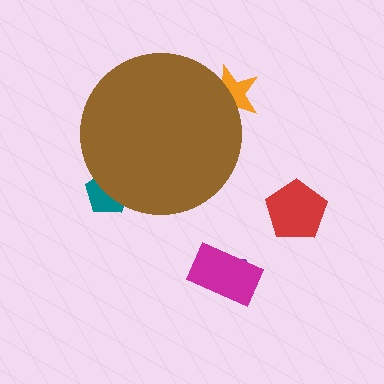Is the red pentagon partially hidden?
No, the red pentagon is fully visible.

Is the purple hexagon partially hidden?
No, the purple hexagon is fully visible.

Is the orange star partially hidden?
Yes, the orange star is partially hidden behind the brown circle.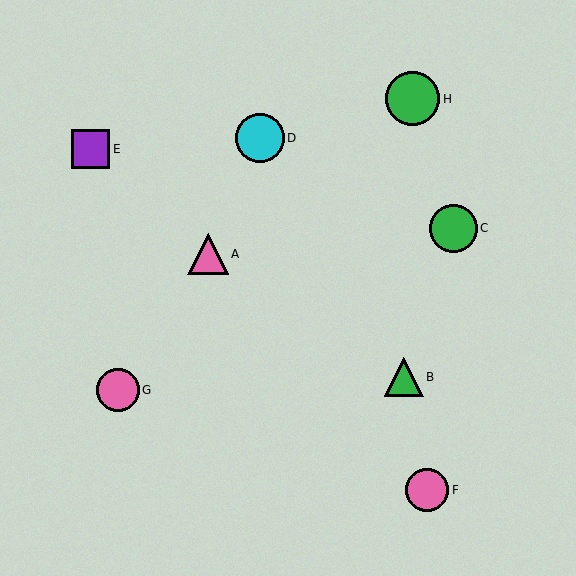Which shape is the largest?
The green circle (labeled H) is the largest.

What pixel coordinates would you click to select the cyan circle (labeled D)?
Click at (260, 138) to select the cyan circle D.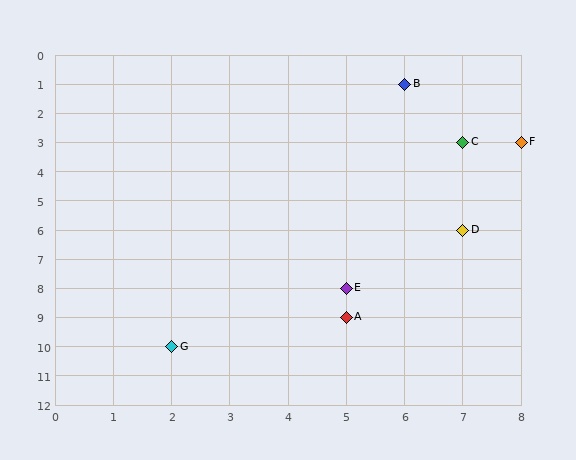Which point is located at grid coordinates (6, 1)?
Point B is at (6, 1).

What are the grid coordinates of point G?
Point G is at grid coordinates (2, 10).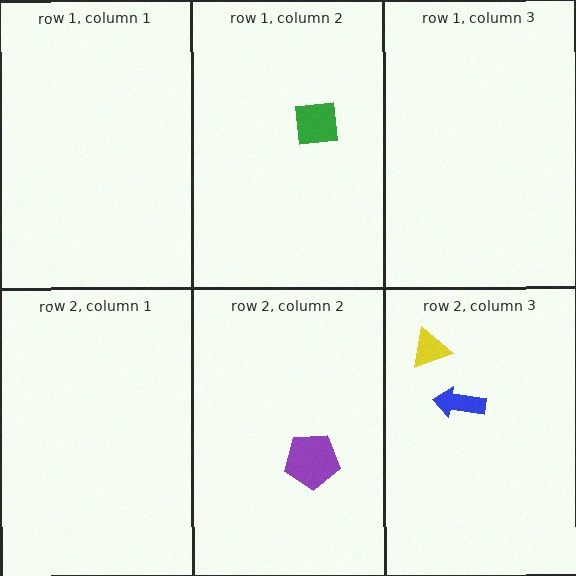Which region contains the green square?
The row 1, column 2 region.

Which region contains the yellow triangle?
The row 2, column 3 region.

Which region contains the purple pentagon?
The row 2, column 2 region.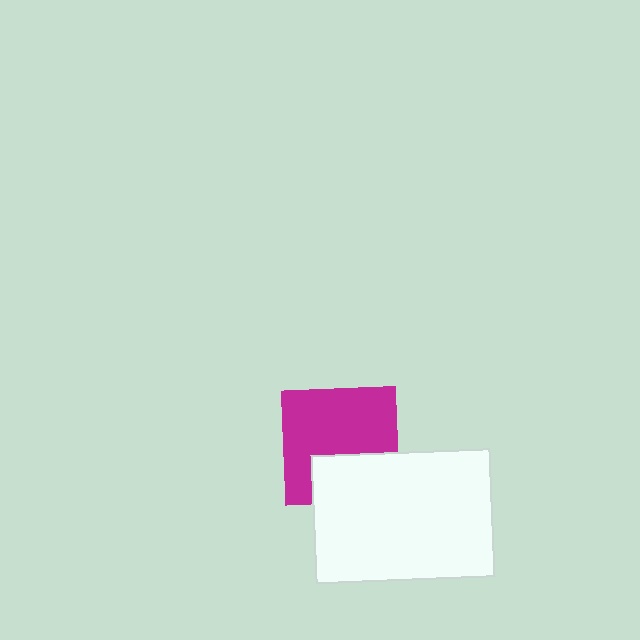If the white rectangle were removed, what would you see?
You would see the complete magenta square.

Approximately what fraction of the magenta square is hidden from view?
Roughly 32% of the magenta square is hidden behind the white rectangle.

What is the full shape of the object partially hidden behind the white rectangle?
The partially hidden object is a magenta square.